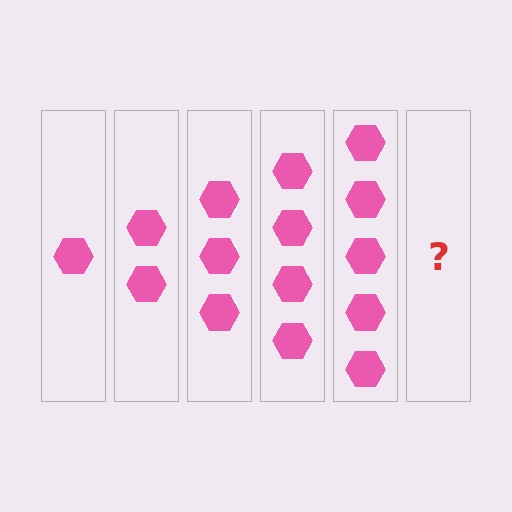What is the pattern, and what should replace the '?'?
The pattern is that each step adds one more hexagon. The '?' should be 6 hexagons.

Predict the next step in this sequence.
The next step is 6 hexagons.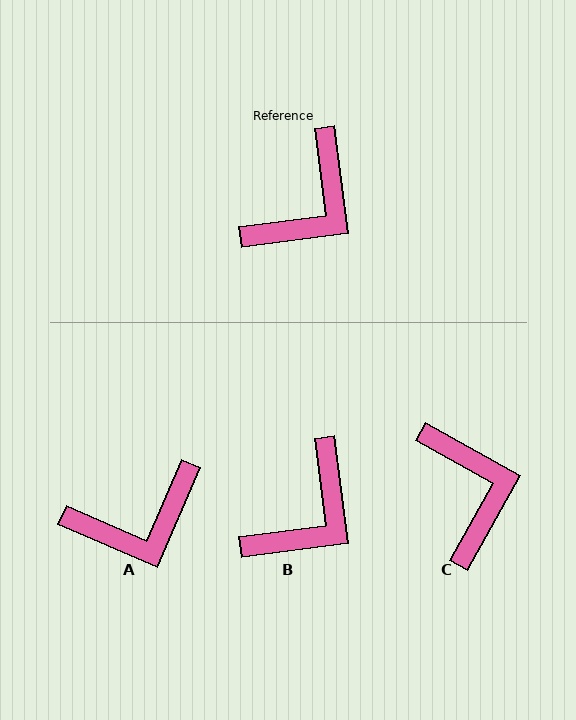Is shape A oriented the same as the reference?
No, it is off by about 31 degrees.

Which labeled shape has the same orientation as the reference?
B.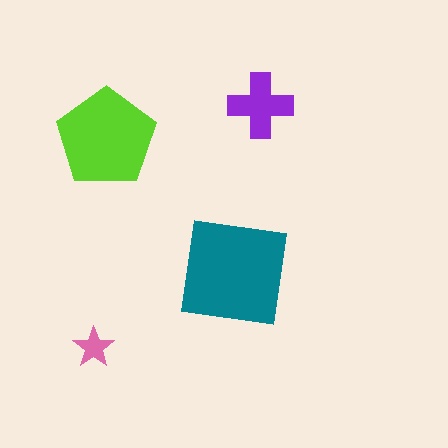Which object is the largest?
The teal square.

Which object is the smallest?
The pink star.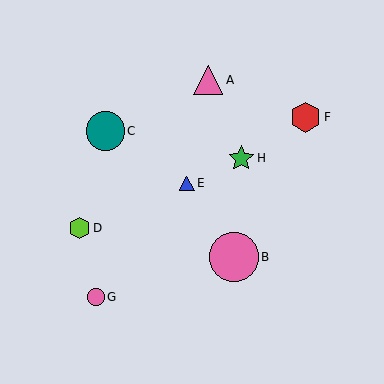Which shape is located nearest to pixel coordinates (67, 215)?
The lime hexagon (labeled D) at (80, 228) is nearest to that location.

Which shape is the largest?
The pink circle (labeled B) is the largest.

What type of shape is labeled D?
Shape D is a lime hexagon.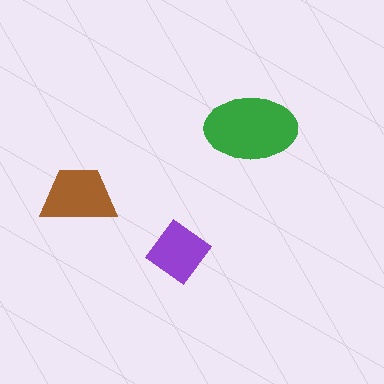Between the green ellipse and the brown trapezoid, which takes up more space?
The green ellipse.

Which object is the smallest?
The purple diamond.